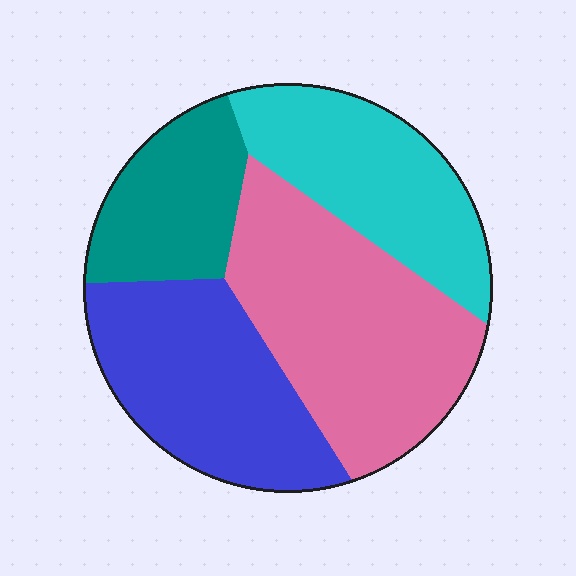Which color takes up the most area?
Pink, at roughly 35%.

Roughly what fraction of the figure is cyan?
Cyan takes up about one quarter (1/4) of the figure.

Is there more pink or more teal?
Pink.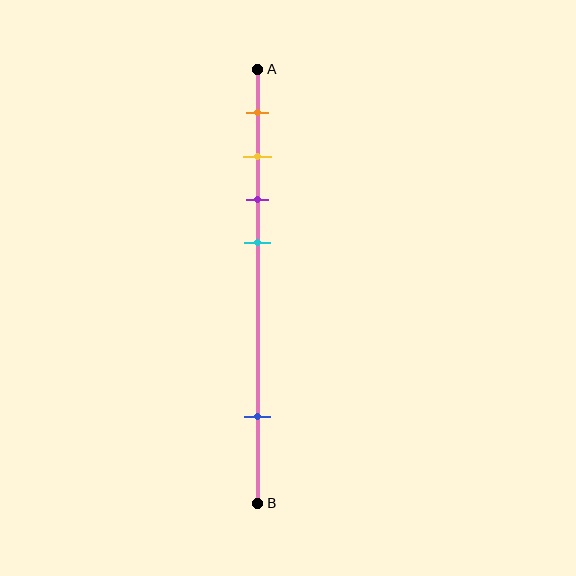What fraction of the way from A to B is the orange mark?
The orange mark is approximately 10% (0.1) of the way from A to B.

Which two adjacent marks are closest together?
The yellow and purple marks are the closest adjacent pair.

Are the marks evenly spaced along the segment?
No, the marks are not evenly spaced.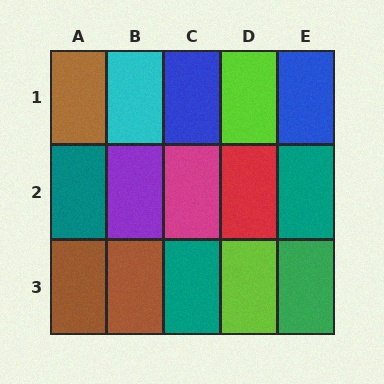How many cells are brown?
3 cells are brown.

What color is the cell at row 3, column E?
Green.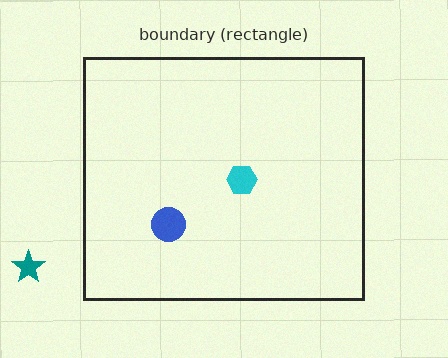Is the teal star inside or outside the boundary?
Outside.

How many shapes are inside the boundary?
2 inside, 1 outside.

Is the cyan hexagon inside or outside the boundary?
Inside.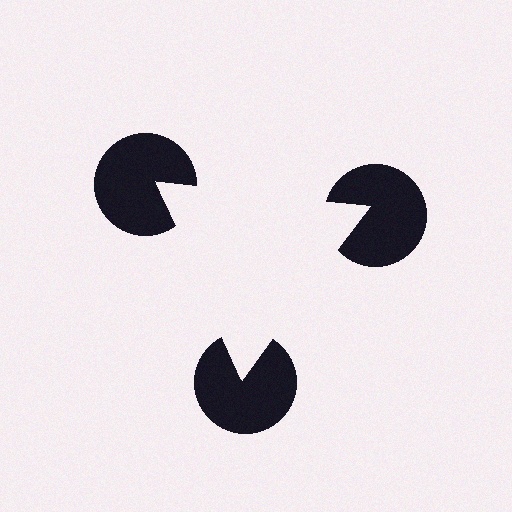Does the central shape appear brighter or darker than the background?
It typically appears slightly brighter than the background, even though no actual brightness change is drawn.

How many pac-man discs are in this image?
There are 3 — one at each vertex of the illusory triangle.